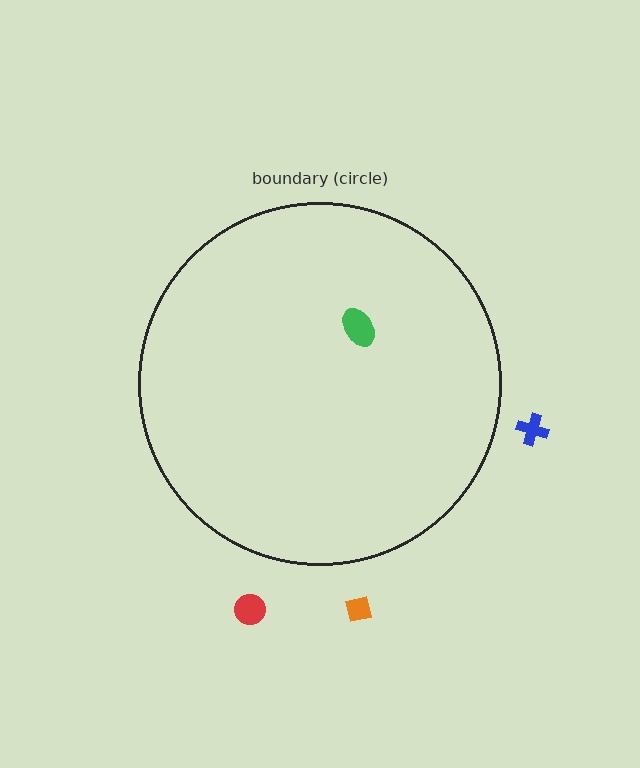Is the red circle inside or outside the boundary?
Outside.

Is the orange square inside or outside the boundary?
Outside.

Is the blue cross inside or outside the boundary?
Outside.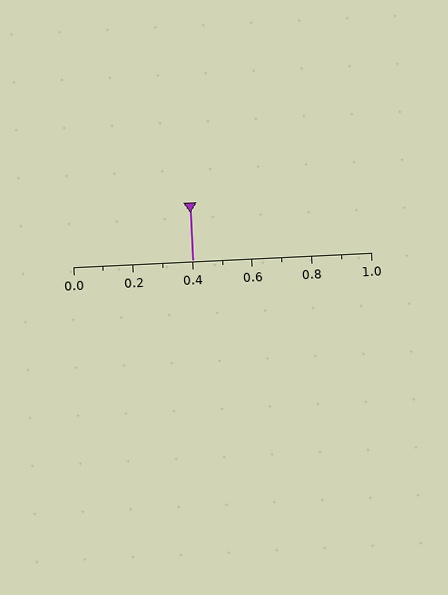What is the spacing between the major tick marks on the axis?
The major ticks are spaced 0.2 apart.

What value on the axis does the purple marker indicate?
The marker indicates approximately 0.4.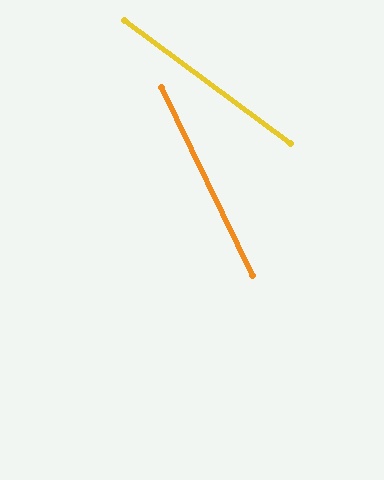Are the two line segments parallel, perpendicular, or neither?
Neither parallel nor perpendicular — they differ by about 27°.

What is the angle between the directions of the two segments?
Approximately 27 degrees.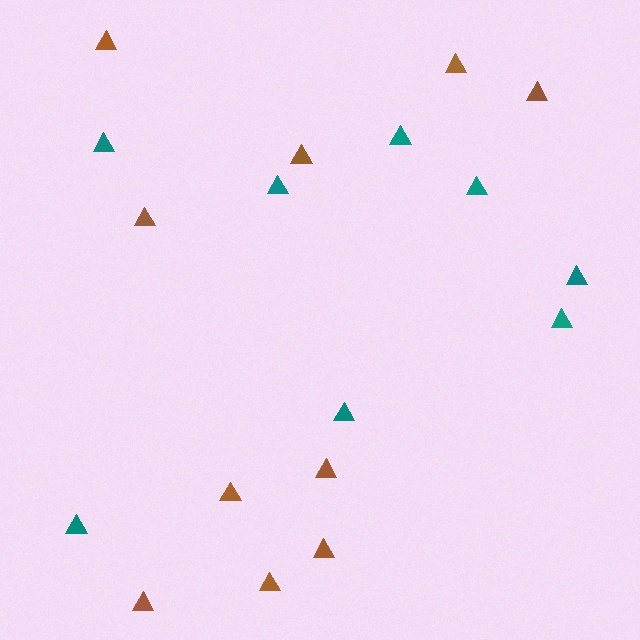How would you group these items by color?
There are 2 groups: one group of teal triangles (8) and one group of brown triangles (10).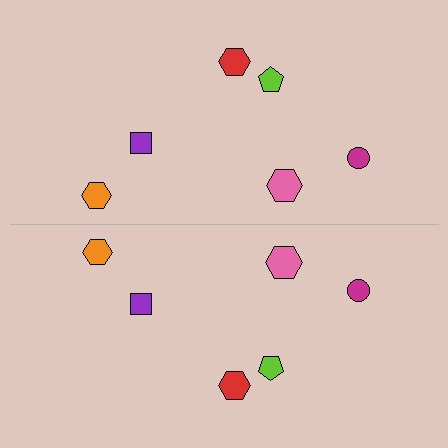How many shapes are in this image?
There are 12 shapes in this image.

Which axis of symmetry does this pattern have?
The pattern has a horizontal axis of symmetry running through the center of the image.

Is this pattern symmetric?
Yes, this pattern has bilateral (reflection) symmetry.